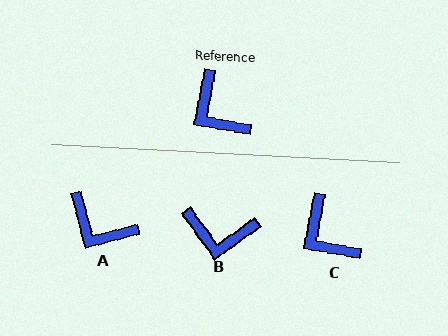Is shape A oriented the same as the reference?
No, it is off by about 25 degrees.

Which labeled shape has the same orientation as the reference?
C.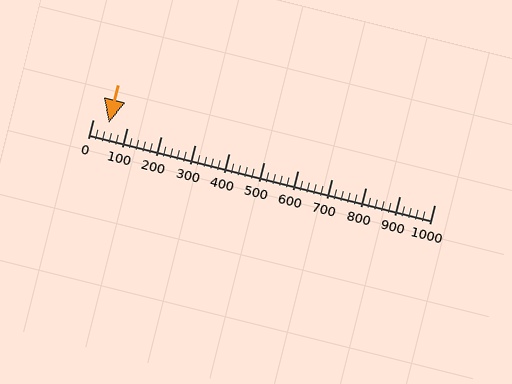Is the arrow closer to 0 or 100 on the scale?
The arrow is closer to 0.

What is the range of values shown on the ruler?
The ruler shows values from 0 to 1000.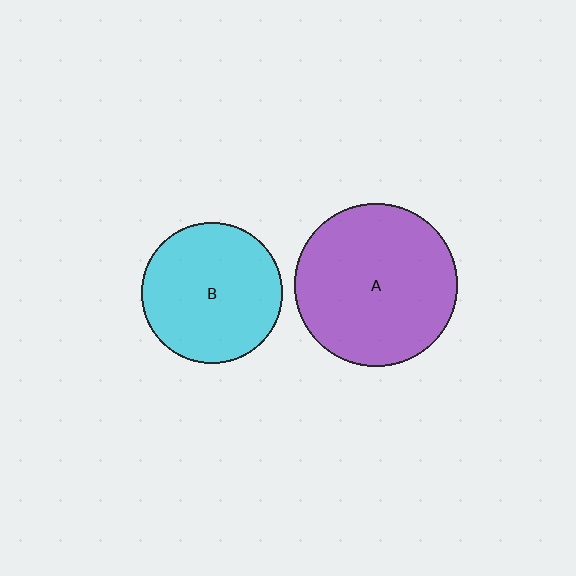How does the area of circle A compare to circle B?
Approximately 1.3 times.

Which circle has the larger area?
Circle A (purple).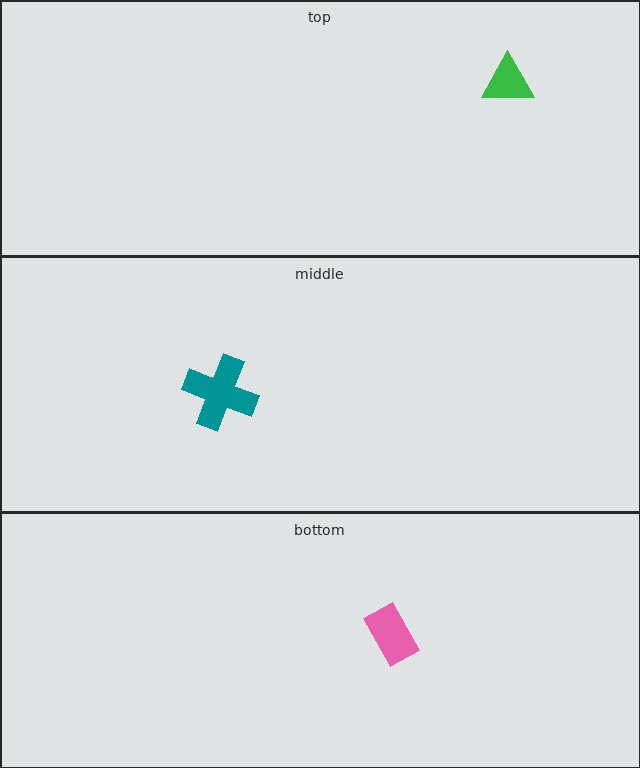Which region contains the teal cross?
The middle region.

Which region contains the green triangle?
The top region.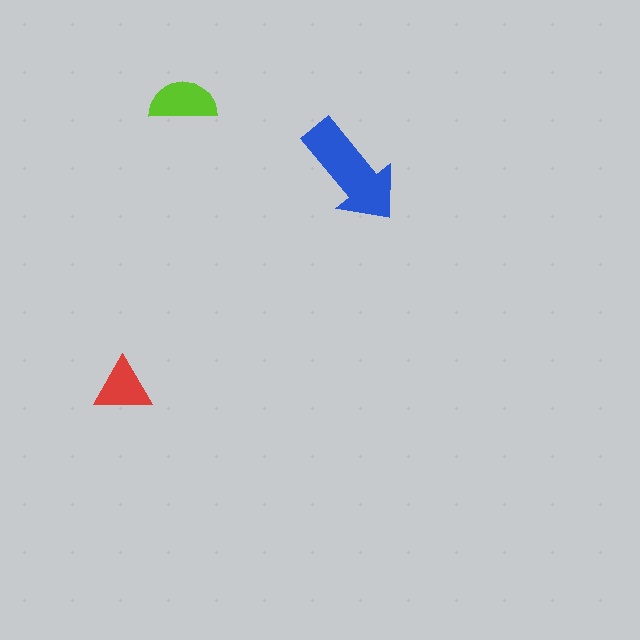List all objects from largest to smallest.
The blue arrow, the lime semicircle, the red triangle.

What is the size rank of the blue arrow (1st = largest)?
1st.